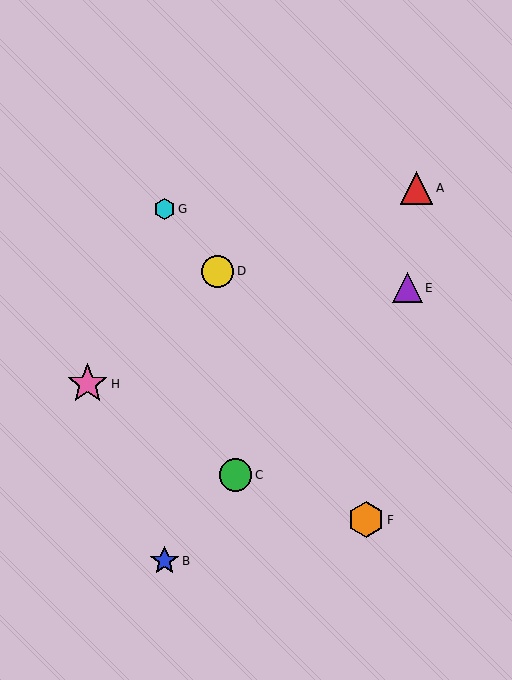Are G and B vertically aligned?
Yes, both are at x≈165.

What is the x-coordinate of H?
Object H is at x≈87.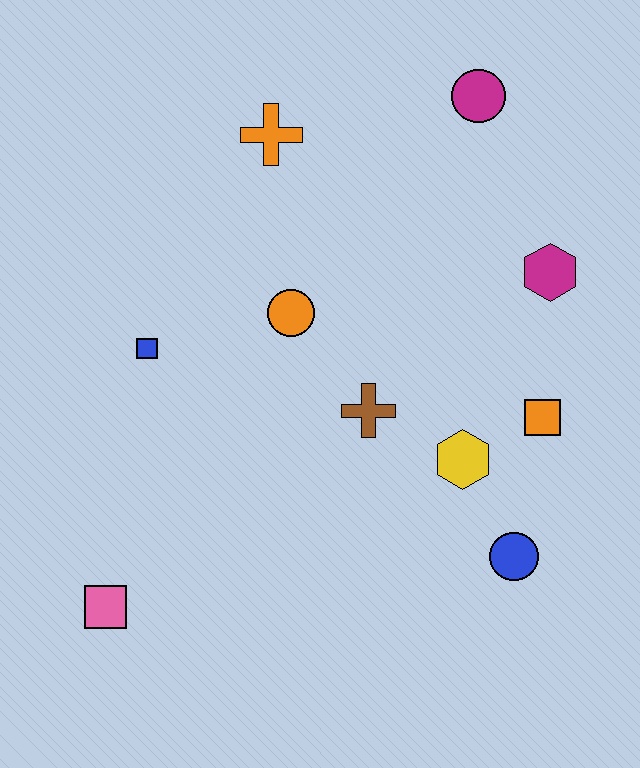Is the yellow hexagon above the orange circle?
No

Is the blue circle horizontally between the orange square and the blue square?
Yes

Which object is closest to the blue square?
The orange circle is closest to the blue square.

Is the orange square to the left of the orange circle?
No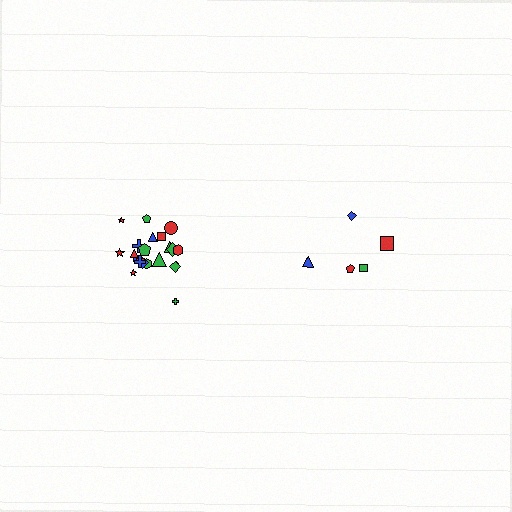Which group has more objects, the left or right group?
The left group.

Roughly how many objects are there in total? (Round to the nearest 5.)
Roughly 25 objects in total.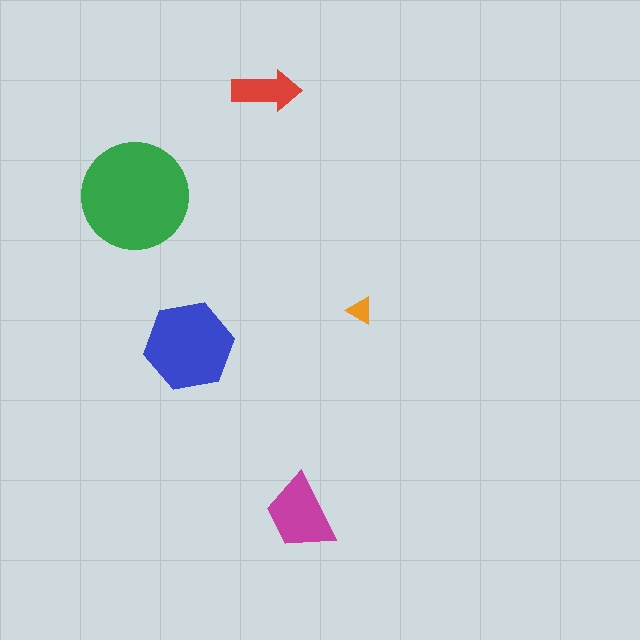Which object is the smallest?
The orange triangle.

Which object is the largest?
The green circle.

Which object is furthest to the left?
The green circle is leftmost.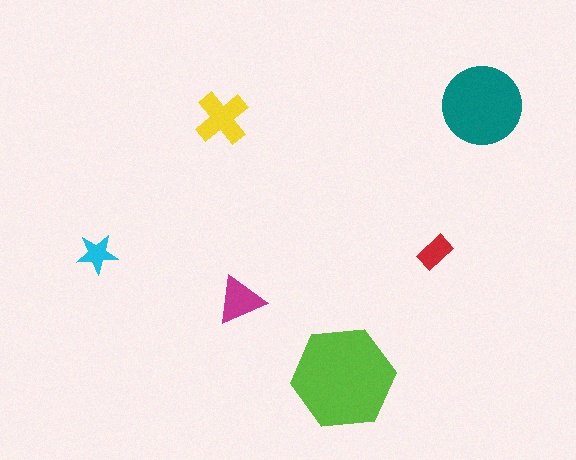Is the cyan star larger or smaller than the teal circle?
Smaller.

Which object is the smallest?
The cyan star.